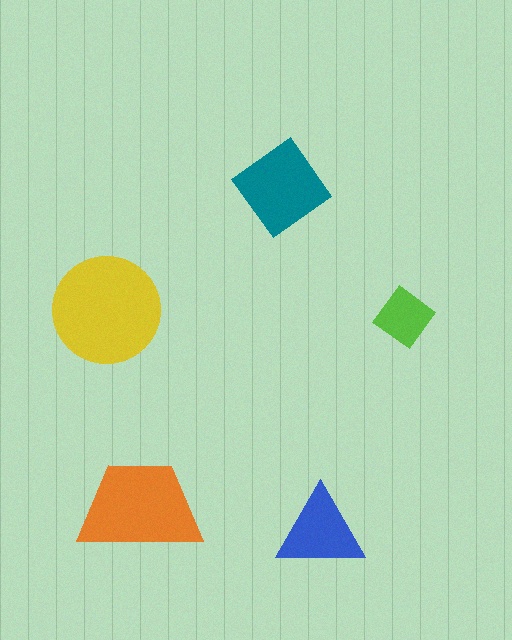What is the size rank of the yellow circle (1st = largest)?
1st.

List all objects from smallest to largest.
The lime diamond, the blue triangle, the teal diamond, the orange trapezoid, the yellow circle.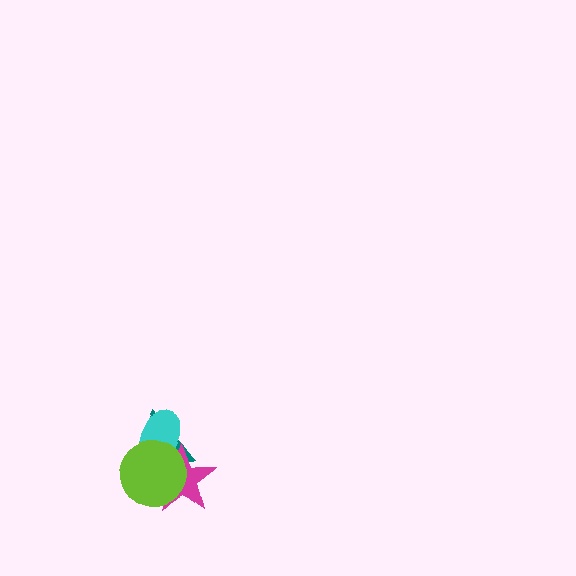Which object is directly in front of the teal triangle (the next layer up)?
The magenta star is directly in front of the teal triangle.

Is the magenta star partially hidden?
Yes, it is partially covered by another shape.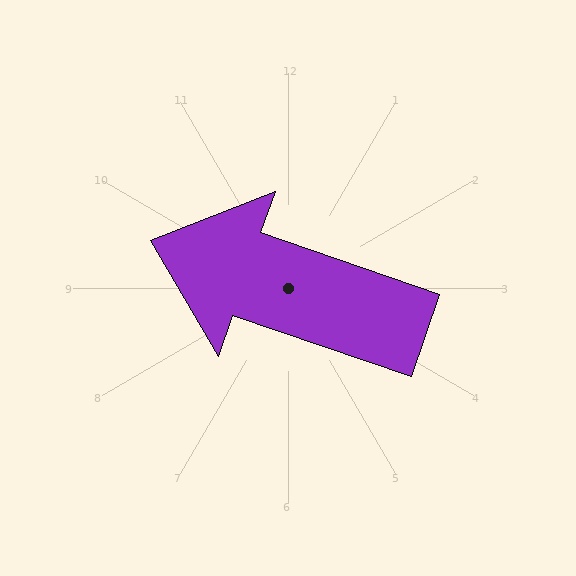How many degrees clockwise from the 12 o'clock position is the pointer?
Approximately 289 degrees.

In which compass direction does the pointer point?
West.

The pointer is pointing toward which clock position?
Roughly 10 o'clock.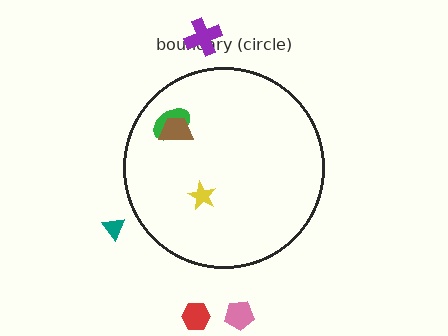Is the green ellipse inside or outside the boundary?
Inside.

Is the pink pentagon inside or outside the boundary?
Outside.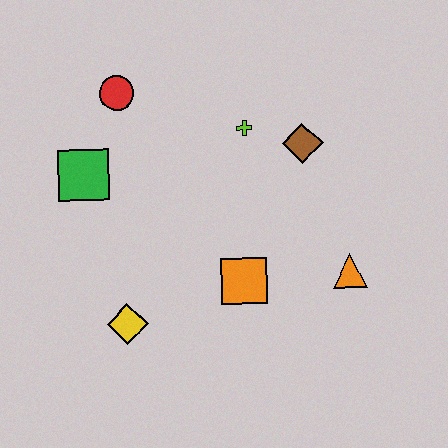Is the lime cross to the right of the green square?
Yes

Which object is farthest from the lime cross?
The yellow diamond is farthest from the lime cross.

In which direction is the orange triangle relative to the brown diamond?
The orange triangle is below the brown diamond.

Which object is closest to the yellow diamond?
The orange square is closest to the yellow diamond.